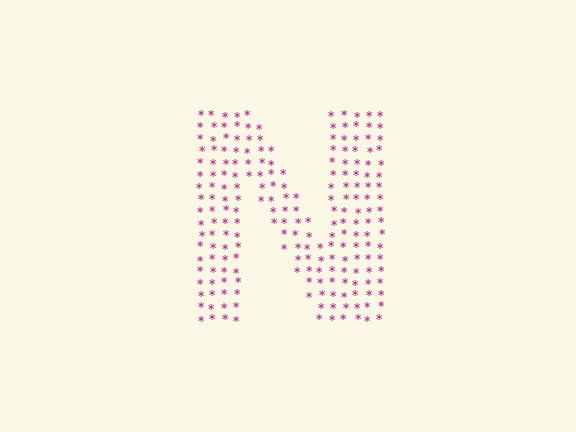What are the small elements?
The small elements are asterisks.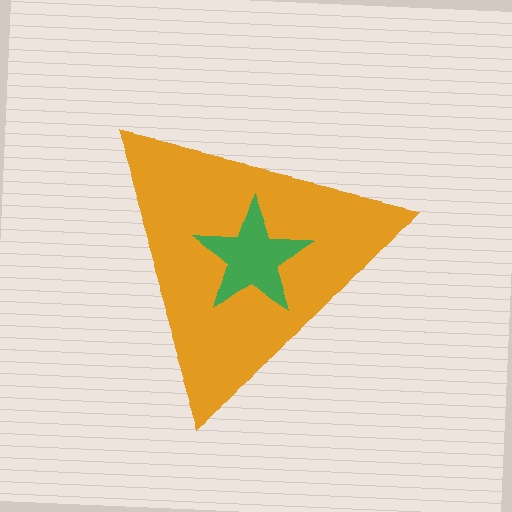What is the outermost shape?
The orange triangle.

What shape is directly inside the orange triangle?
The green star.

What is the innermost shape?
The green star.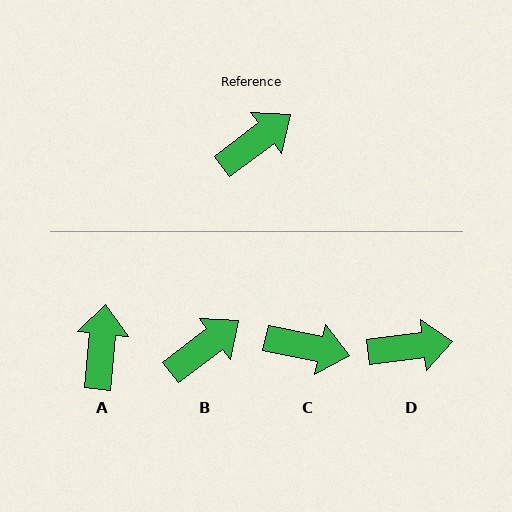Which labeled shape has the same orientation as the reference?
B.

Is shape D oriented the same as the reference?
No, it is off by about 30 degrees.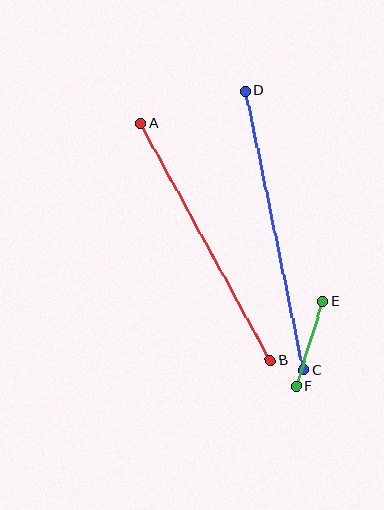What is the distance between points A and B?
The distance is approximately 270 pixels.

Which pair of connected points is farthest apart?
Points C and D are farthest apart.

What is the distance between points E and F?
The distance is approximately 89 pixels.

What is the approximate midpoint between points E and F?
The midpoint is at approximately (310, 344) pixels.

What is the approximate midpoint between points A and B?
The midpoint is at approximately (205, 242) pixels.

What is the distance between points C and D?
The distance is approximately 285 pixels.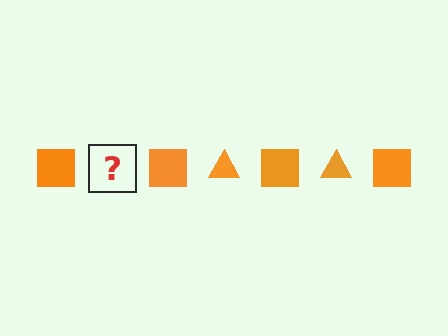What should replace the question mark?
The question mark should be replaced with an orange triangle.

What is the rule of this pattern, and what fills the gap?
The rule is that the pattern cycles through square, triangle shapes in orange. The gap should be filled with an orange triangle.